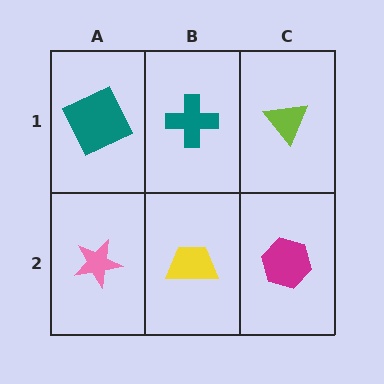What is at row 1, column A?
A teal square.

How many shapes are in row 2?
3 shapes.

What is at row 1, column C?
A lime triangle.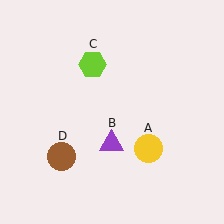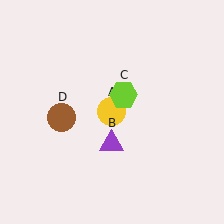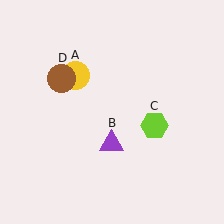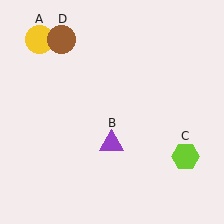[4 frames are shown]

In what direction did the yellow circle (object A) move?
The yellow circle (object A) moved up and to the left.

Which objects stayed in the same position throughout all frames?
Purple triangle (object B) remained stationary.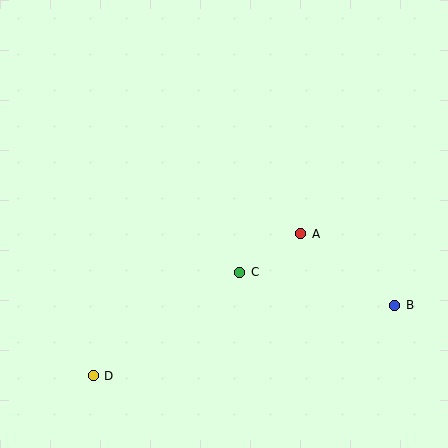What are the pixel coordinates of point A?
Point A is at (301, 234).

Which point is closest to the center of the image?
Point C at (240, 272) is closest to the center.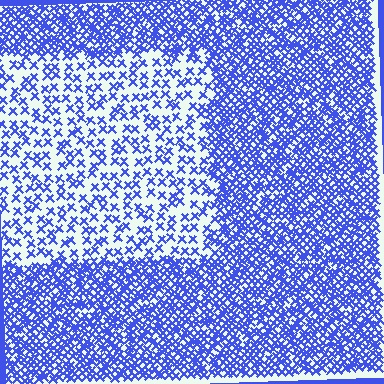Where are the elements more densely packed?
The elements are more densely packed outside the rectangle boundary.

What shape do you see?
I see a rectangle.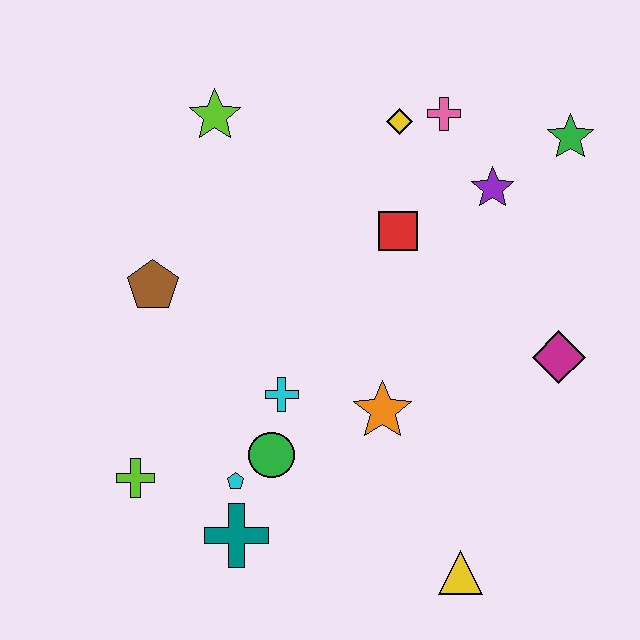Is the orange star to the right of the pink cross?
No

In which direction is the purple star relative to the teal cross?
The purple star is above the teal cross.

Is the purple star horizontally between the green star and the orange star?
Yes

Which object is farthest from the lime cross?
The green star is farthest from the lime cross.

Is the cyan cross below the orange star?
No